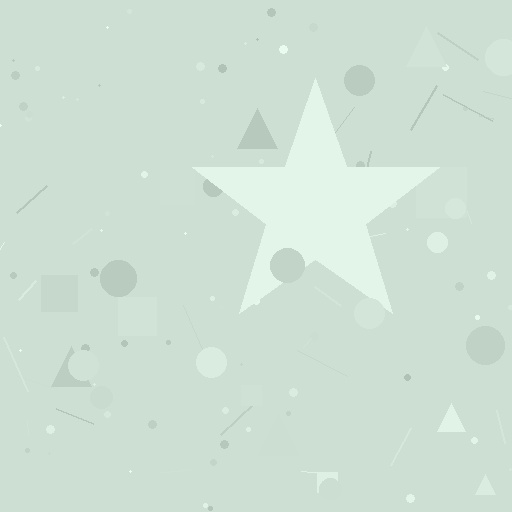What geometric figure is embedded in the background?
A star is embedded in the background.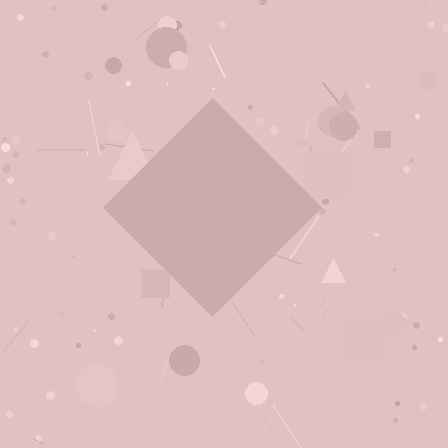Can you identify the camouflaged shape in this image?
The camouflaged shape is a diamond.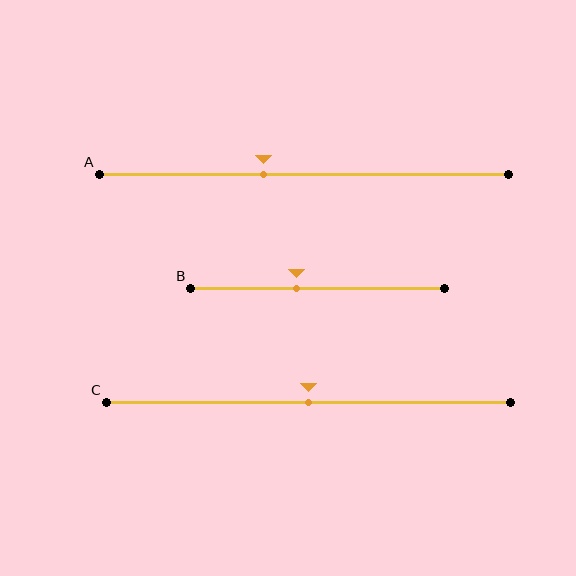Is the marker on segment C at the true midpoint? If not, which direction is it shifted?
Yes, the marker on segment C is at the true midpoint.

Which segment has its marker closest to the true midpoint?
Segment C has its marker closest to the true midpoint.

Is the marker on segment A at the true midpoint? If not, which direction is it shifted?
No, the marker on segment A is shifted to the left by about 10% of the segment length.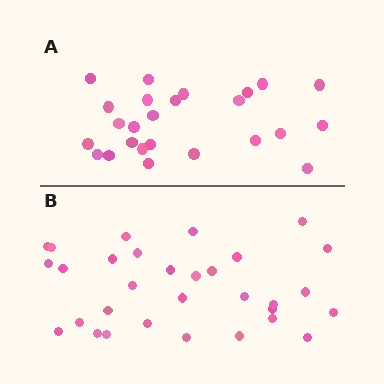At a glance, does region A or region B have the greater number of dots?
Region B (the bottom region) has more dots.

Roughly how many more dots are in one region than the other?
Region B has about 6 more dots than region A.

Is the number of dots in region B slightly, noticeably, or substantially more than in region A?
Region B has only slightly more — the two regions are fairly close. The ratio is roughly 1.2 to 1.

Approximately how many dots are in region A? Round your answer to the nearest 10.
About 20 dots. (The exact count is 25, which rounds to 20.)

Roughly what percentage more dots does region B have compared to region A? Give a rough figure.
About 25% more.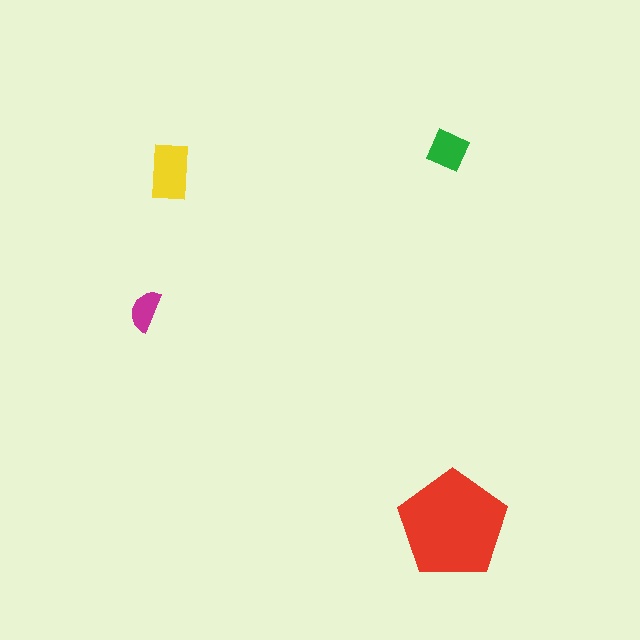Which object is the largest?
The red pentagon.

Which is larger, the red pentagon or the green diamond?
The red pentagon.